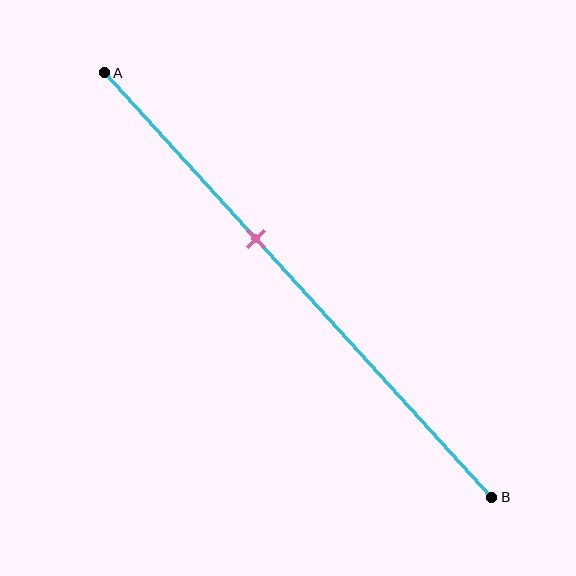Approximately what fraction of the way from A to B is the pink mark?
The pink mark is approximately 40% of the way from A to B.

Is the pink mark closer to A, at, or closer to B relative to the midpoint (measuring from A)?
The pink mark is closer to point A than the midpoint of segment AB.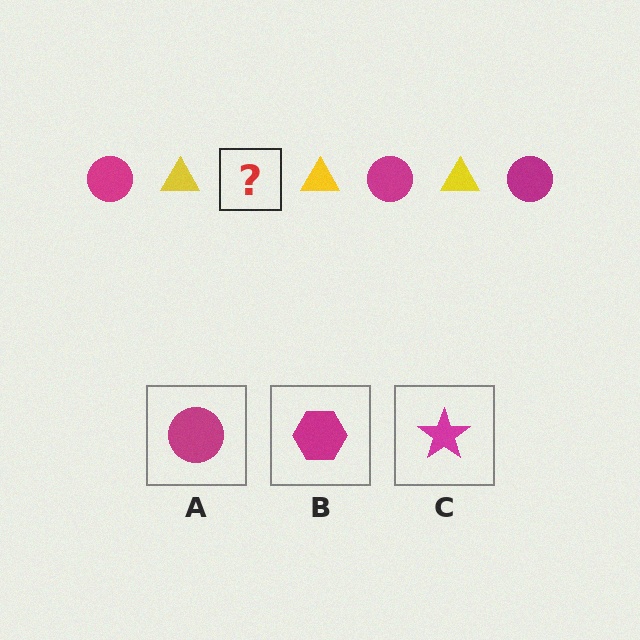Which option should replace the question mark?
Option A.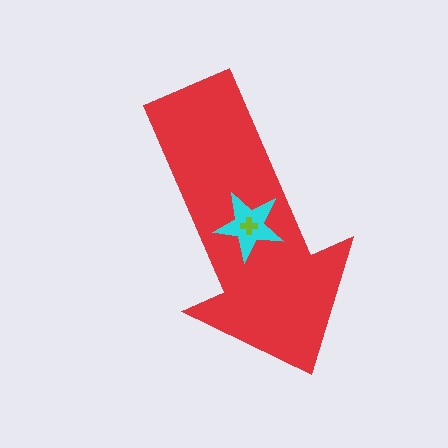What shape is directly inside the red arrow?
The cyan star.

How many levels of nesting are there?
3.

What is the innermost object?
The lime cross.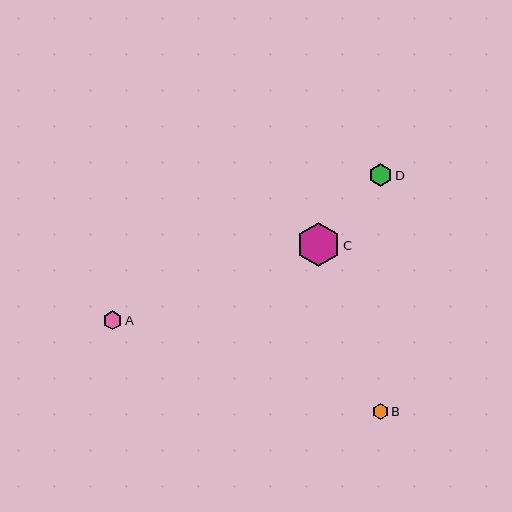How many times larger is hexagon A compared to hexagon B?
Hexagon A is approximately 1.2 times the size of hexagon B.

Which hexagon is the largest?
Hexagon C is the largest with a size of approximately 43 pixels.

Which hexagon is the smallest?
Hexagon B is the smallest with a size of approximately 16 pixels.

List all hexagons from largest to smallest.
From largest to smallest: C, D, A, B.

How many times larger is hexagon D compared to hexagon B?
Hexagon D is approximately 1.5 times the size of hexagon B.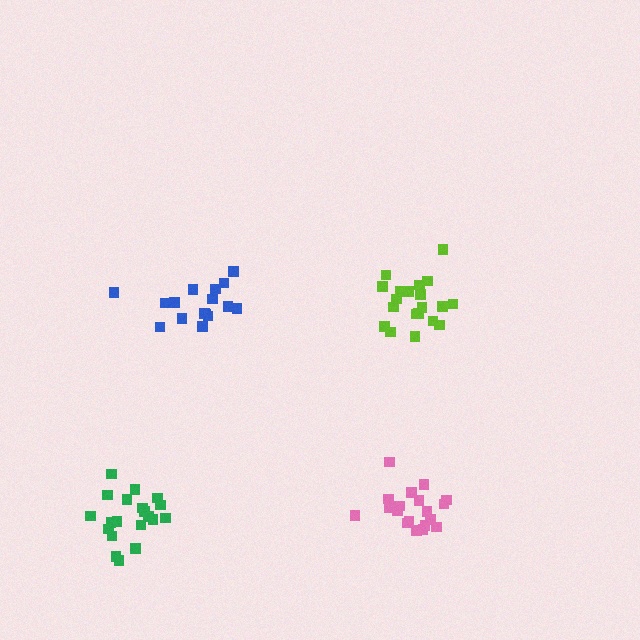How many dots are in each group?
Group 1: 20 dots, Group 2: 19 dots, Group 3: 16 dots, Group 4: 20 dots (75 total).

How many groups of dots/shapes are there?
There are 4 groups.